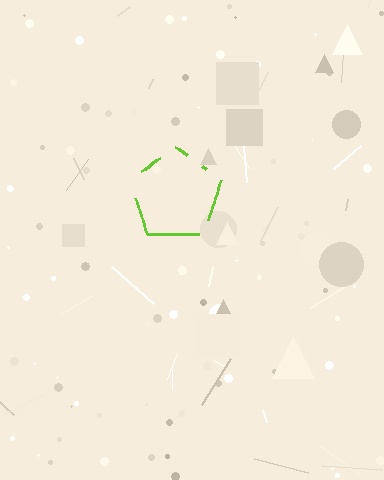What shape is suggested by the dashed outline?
The dashed outline suggests a pentagon.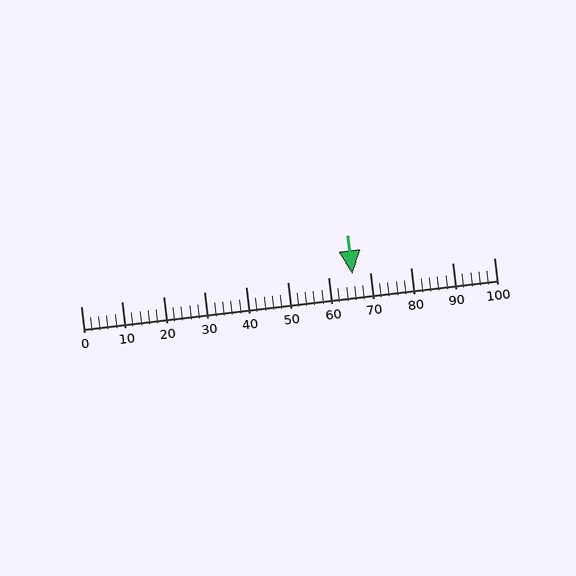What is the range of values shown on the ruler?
The ruler shows values from 0 to 100.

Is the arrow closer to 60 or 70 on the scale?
The arrow is closer to 70.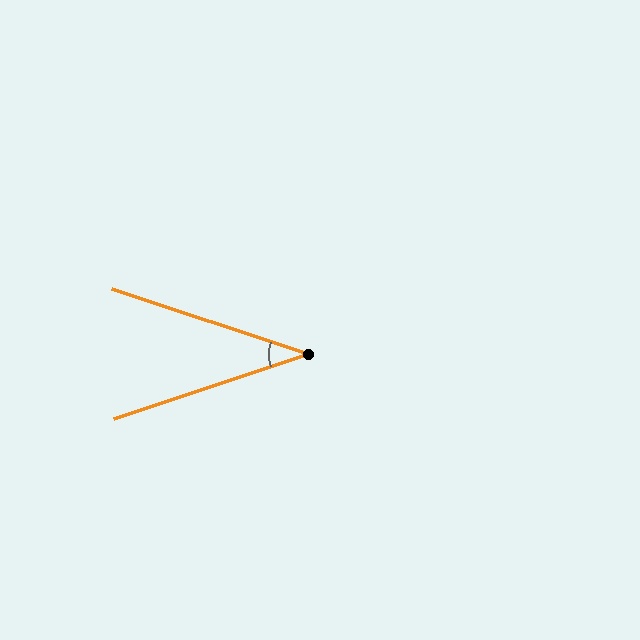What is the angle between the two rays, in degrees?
Approximately 37 degrees.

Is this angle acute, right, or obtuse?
It is acute.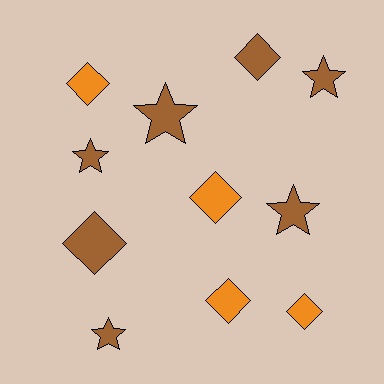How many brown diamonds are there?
There are 2 brown diamonds.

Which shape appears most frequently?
Diamond, with 6 objects.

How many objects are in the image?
There are 11 objects.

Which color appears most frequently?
Brown, with 7 objects.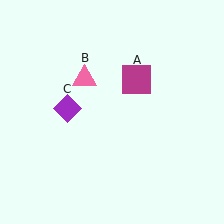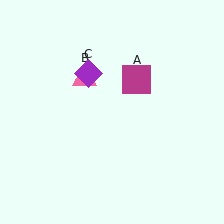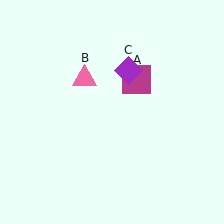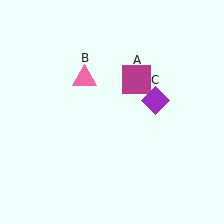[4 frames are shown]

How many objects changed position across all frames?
1 object changed position: purple diamond (object C).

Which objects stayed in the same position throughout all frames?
Magenta square (object A) and pink triangle (object B) remained stationary.